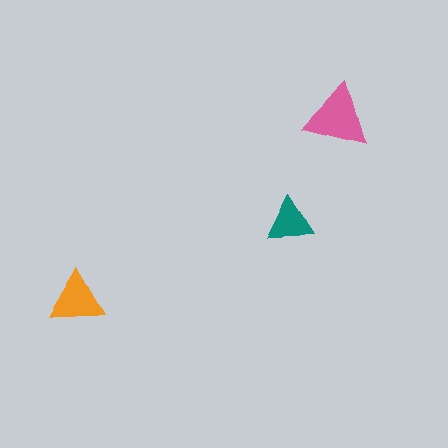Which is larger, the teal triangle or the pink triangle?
The pink one.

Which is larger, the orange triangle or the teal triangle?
The orange one.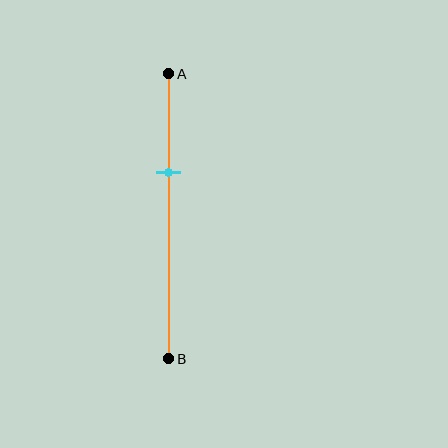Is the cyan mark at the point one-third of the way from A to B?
Yes, the mark is approximately at the one-third point.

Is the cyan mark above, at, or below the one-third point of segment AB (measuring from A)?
The cyan mark is approximately at the one-third point of segment AB.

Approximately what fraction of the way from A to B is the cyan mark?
The cyan mark is approximately 35% of the way from A to B.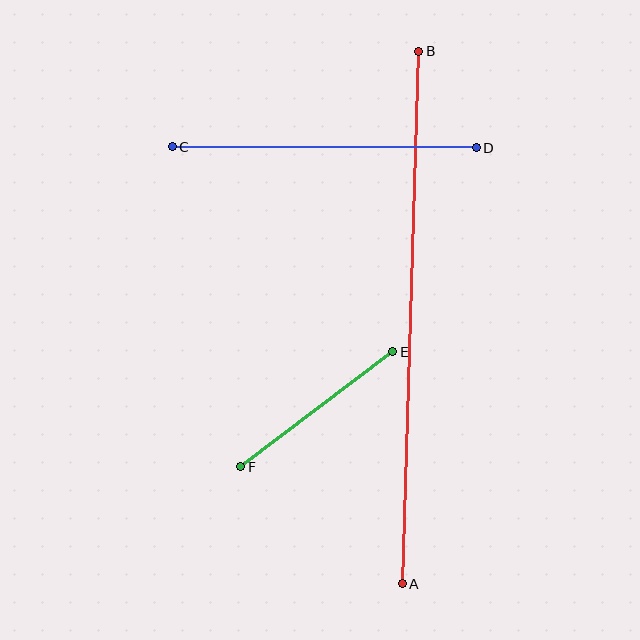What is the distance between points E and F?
The distance is approximately 191 pixels.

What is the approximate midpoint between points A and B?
The midpoint is at approximately (410, 318) pixels.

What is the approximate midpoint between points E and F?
The midpoint is at approximately (317, 409) pixels.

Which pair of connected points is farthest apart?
Points A and B are farthest apart.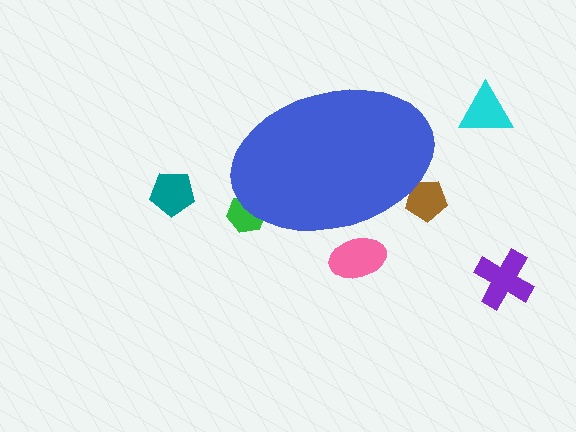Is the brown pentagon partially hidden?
Yes, the brown pentagon is partially hidden behind the blue ellipse.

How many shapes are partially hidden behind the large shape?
3 shapes are partially hidden.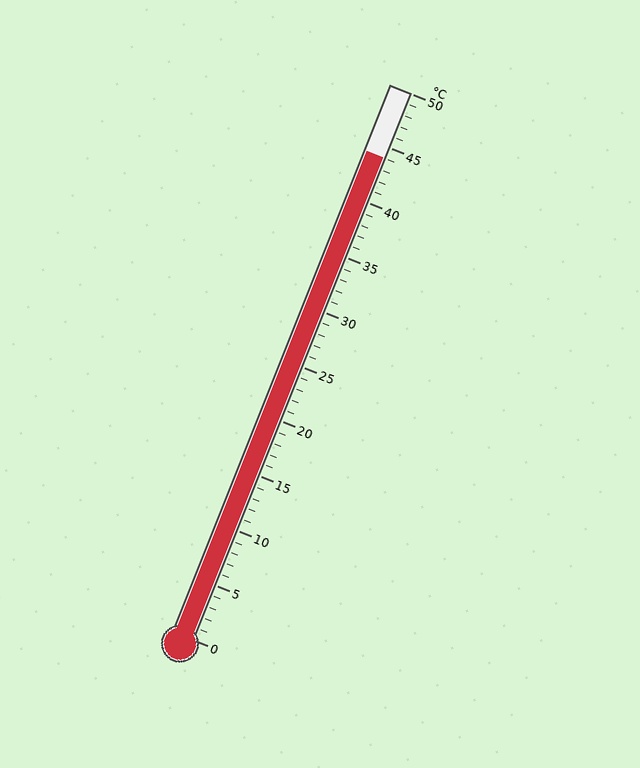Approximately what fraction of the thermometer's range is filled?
The thermometer is filled to approximately 90% of its range.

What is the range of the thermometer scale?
The thermometer scale ranges from 0°C to 50°C.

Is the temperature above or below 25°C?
The temperature is above 25°C.